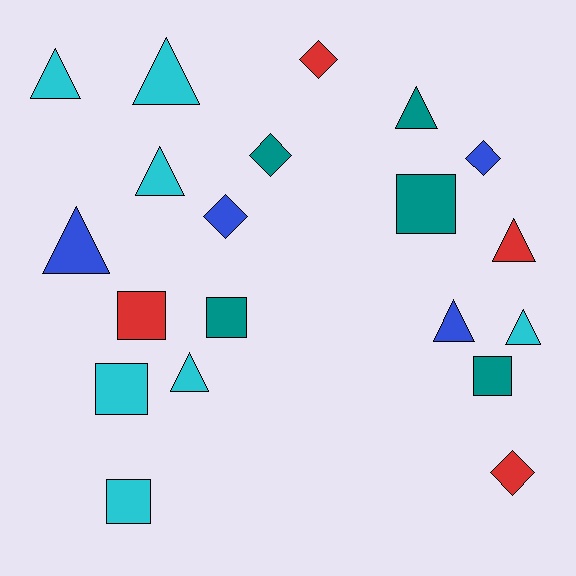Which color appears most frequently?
Cyan, with 7 objects.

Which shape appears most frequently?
Triangle, with 9 objects.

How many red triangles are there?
There is 1 red triangle.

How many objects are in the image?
There are 20 objects.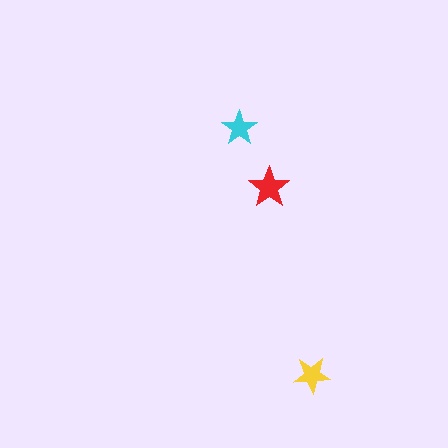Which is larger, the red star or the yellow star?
The red one.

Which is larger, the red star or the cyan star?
The red one.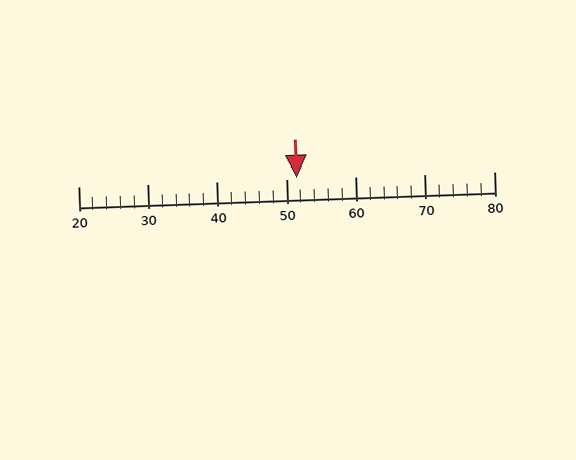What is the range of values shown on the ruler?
The ruler shows values from 20 to 80.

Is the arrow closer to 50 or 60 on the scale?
The arrow is closer to 50.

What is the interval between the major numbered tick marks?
The major tick marks are spaced 10 units apart.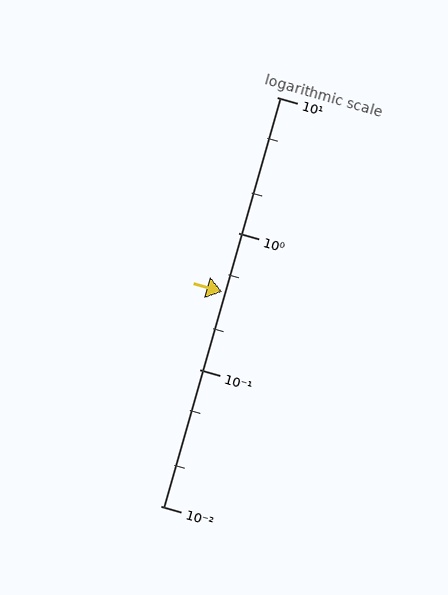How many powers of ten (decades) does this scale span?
The scale spans 3 decades, from 0.01 to 10.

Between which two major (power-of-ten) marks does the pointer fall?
The pointer is between 0.1 and 1.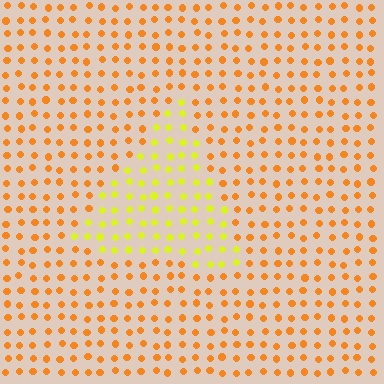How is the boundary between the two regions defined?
The boundary is defined purely by a slight shift in hue (about 39 degrees). Spacing, size, and orientation are identical on both sides.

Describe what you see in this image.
The image is filled with small orange elements in a uniform arrangement. A triangle-shaped region is visible where the elements are tinted to a slightly different hue, forming a subtle color boundary.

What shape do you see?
I see a triangle.